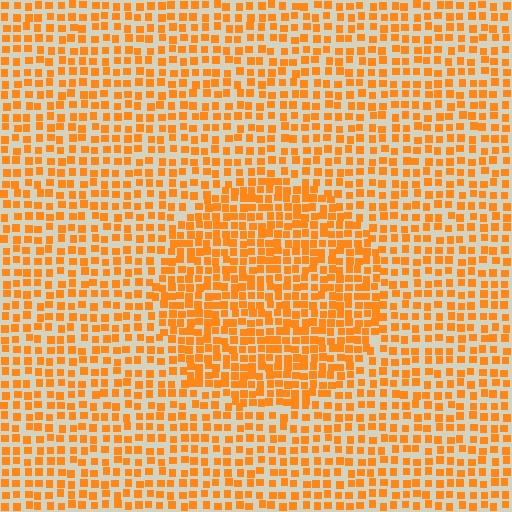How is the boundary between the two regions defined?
The boundary is defined by a change in element density (approximately 1.6x ratio). All elements are the same color, size, and shape.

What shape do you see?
I see a circle.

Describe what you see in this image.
The image contains small orange elements arranged at two different densities. A circle-shaped region is visible where the elements are more densely packed than the surrounding area.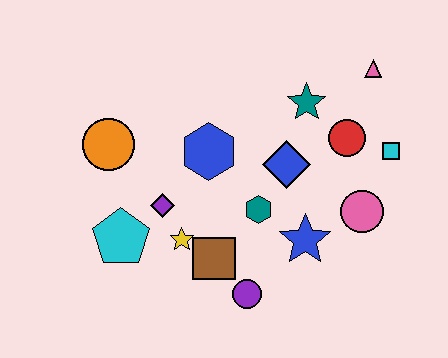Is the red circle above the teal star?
No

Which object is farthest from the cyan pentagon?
The pink triangle is farthest from the cyan pentagon.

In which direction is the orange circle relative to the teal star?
The orange circle is to the left of the teal star.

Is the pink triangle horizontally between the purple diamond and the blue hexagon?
No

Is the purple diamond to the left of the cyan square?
Yes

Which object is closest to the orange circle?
The purple diamond is closest to the orange circle.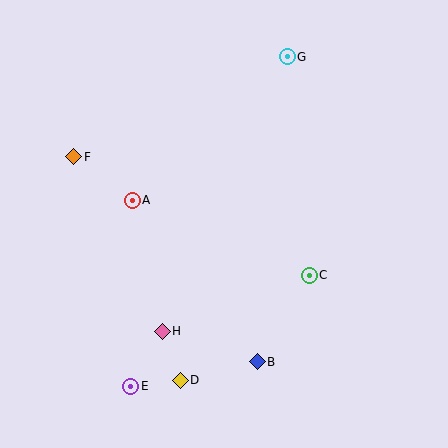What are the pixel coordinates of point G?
Point G is at (287, 57).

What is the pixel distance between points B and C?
The distance between B and C is 101 pixels.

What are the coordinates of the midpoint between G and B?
The midpoint between G and B is at (272, 209).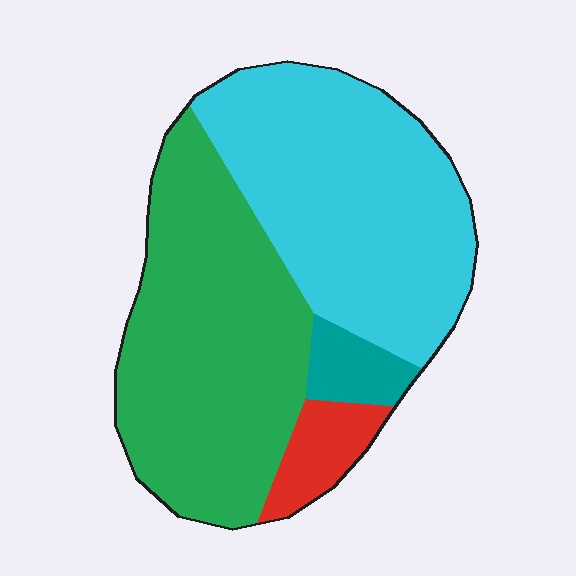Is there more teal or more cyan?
Cyan.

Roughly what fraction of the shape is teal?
Teal covers around 5% of the shape.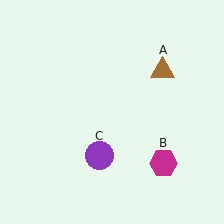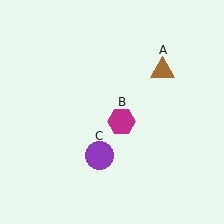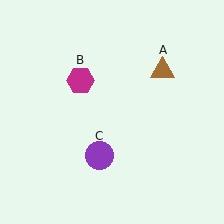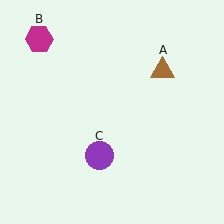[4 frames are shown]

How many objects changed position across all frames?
1 object changed position: magenta hexagon (object B).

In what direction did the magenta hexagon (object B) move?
The magenta hexagon (object B) moved up and to the left.